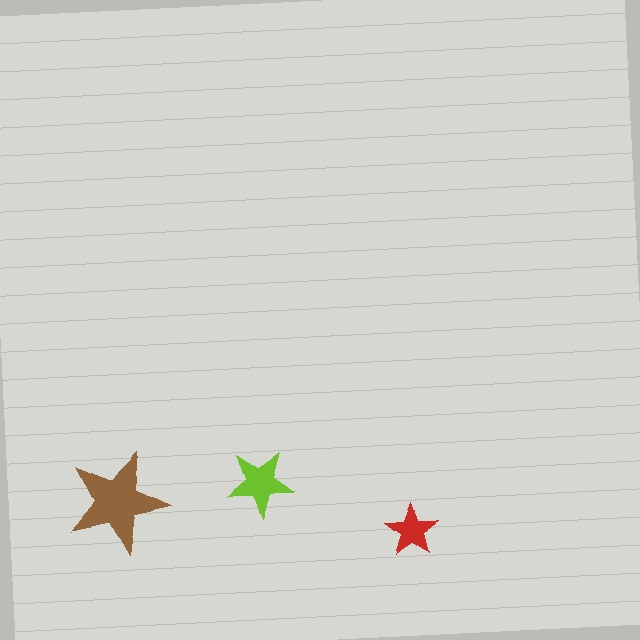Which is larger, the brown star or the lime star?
The brown one.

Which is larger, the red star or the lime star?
The lime one.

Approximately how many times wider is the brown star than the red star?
About 2 times wider.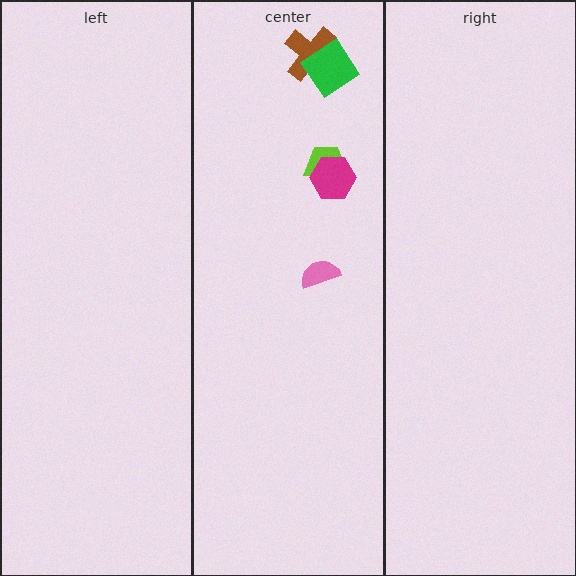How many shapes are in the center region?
5.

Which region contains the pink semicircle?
The center region.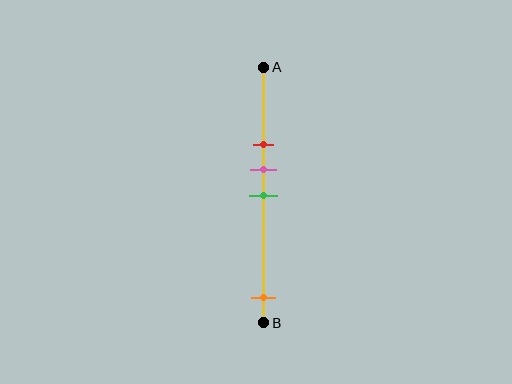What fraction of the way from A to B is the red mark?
The red mark is approximately 30% (0.3) of the way from A to B.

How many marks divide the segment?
There are 4 marks dividing the segment.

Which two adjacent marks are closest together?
The pink and green marks are the closest adjacent pair.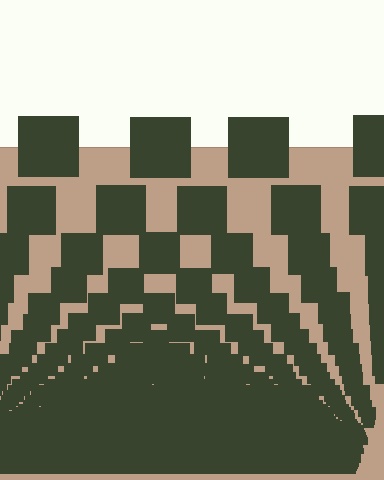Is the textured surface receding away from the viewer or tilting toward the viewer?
The surface appears to tilt toward the viewer. Texture elements get larger and sparser toward the top.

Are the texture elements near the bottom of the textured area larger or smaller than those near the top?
Smaller. The gradient is inverted — elements near the bottom are smaller and denser.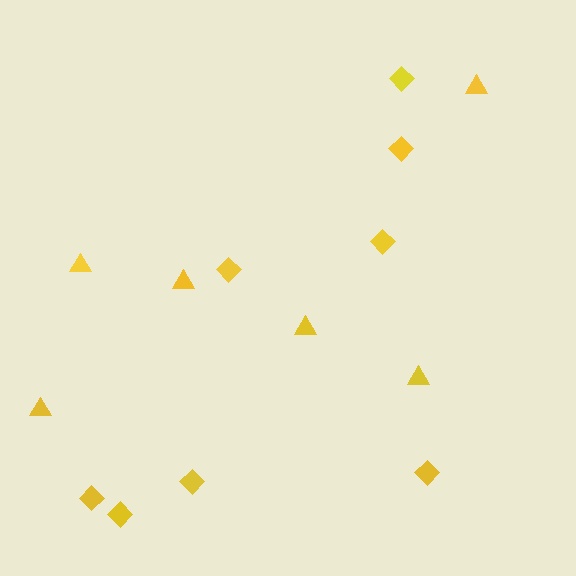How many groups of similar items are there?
There are 2 groups: one group of triangles (6) and one group of diamonds (8).